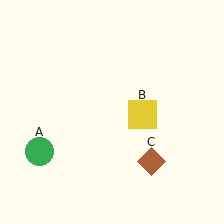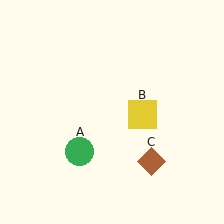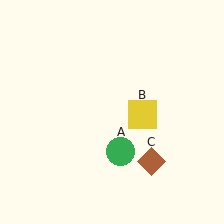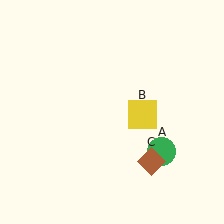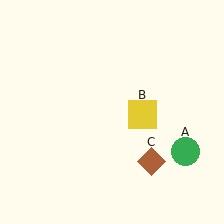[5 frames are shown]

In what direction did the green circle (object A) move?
The green circle (object A) moved right.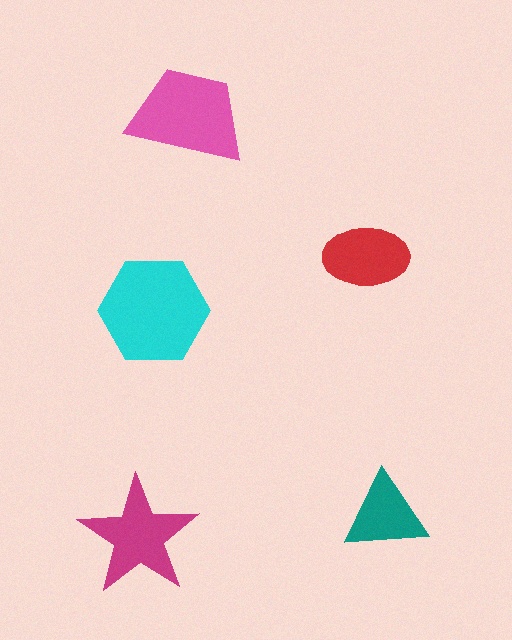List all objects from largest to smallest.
The cyan hexagon, the pink trapezoid, the magenta star, the red ellipse, the teal triangle.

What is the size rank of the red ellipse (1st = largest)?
4th.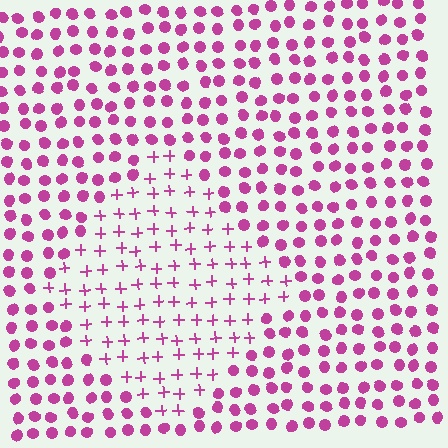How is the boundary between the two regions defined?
The boundary is defined by a change in element shape: plus signs inside vs. circles outside. All elements share the same color and spacing.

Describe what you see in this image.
The image is filled with small magenta elements arranged in a uniform grid. A diamond-shaped region contains plus signs, while the surrounding area contains circles. The boundary is defined purely by the change in element shape.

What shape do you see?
I see a diamond.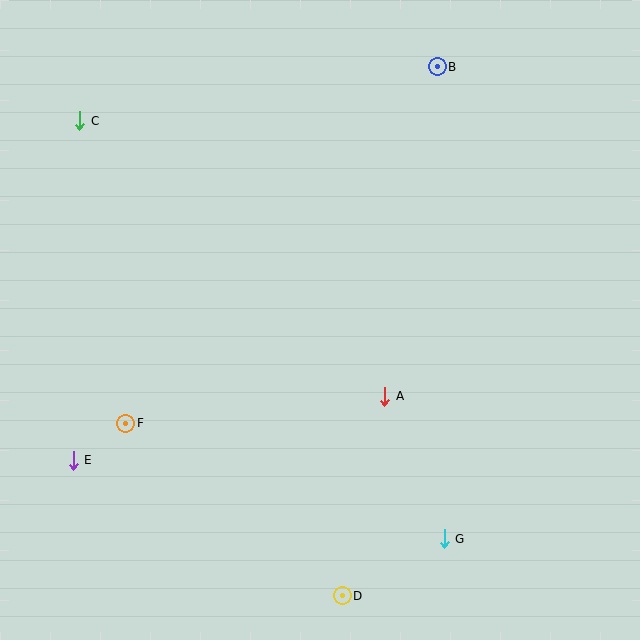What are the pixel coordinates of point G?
Point G is at (444, 539).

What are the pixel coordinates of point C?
Point C is at (80, 121).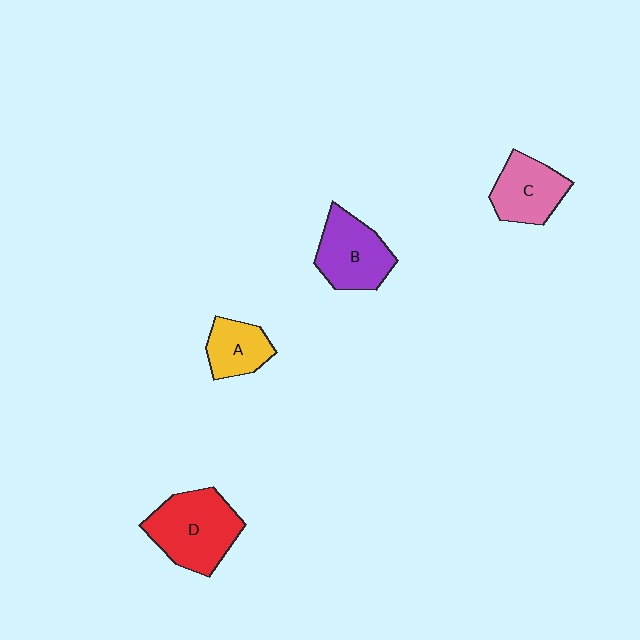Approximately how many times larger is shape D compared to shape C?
Approximately 1.4 times.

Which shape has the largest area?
Shape D (red).